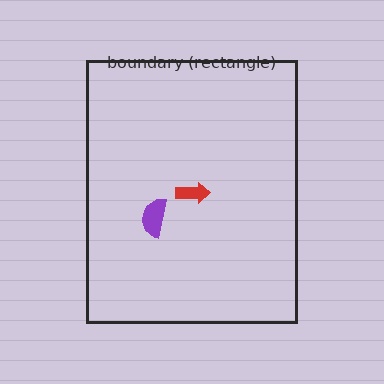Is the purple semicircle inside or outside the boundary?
Inside.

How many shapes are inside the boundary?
2 inside, 0 outside.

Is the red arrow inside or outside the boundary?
Inside.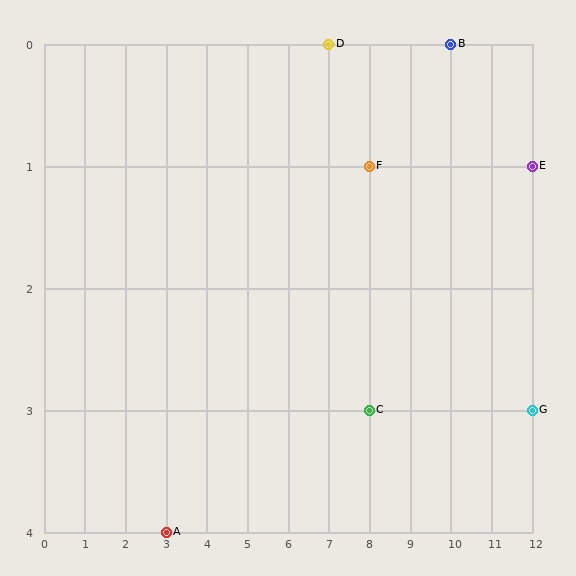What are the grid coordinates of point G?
Point G is at grid coordinates (12, 3).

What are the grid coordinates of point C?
Point C is at grid coordinates (8, 3).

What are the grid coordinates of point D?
Point D is at grid coordinates (7, 0).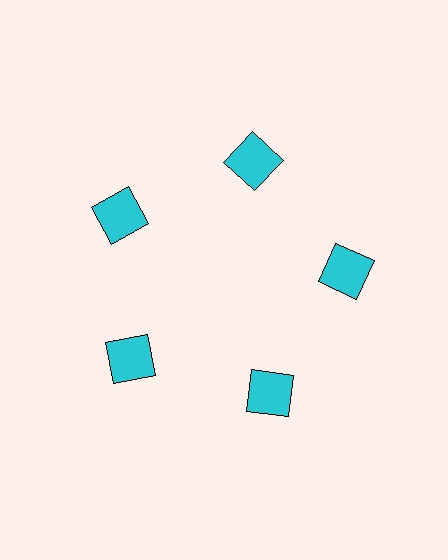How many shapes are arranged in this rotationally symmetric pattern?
There are 5 shapes, arranged in 5 groups of 1.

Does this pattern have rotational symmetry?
Yes, this pattern has 5-fold rotational symmetry. It looks the same after rotating 72 degrees around the center.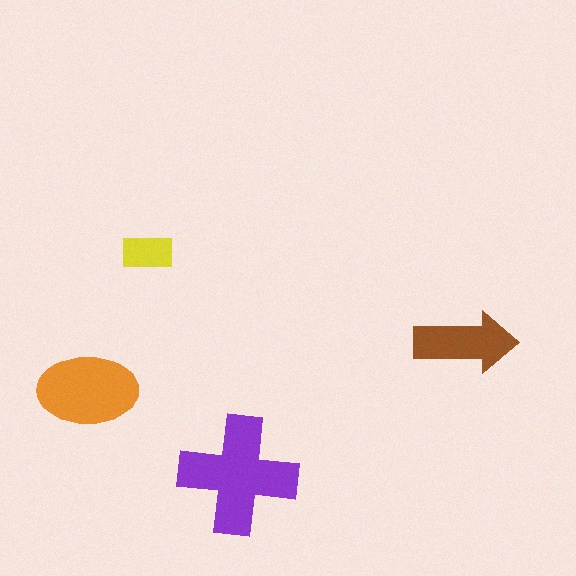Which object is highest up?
The yellow rectangle is topmost.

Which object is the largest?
The purple cross.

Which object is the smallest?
The yellow rectangle.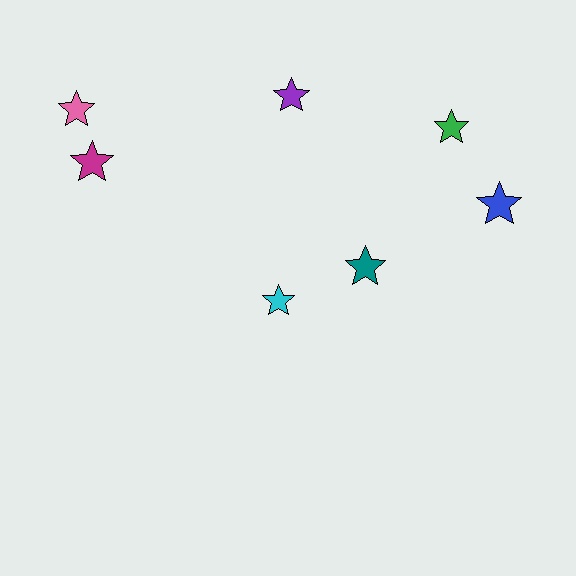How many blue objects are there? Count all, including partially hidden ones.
There is 1 blue object.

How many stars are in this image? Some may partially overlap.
There are 7 stars.